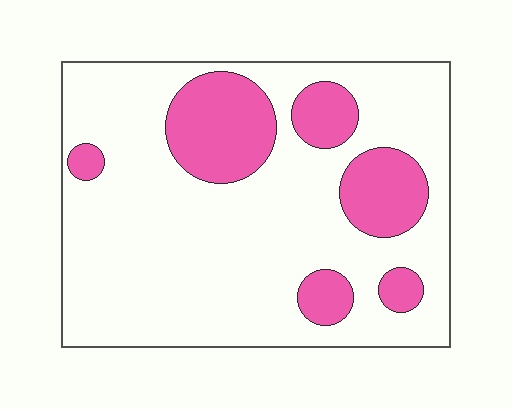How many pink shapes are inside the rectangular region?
6.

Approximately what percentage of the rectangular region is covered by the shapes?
Approximately 25%.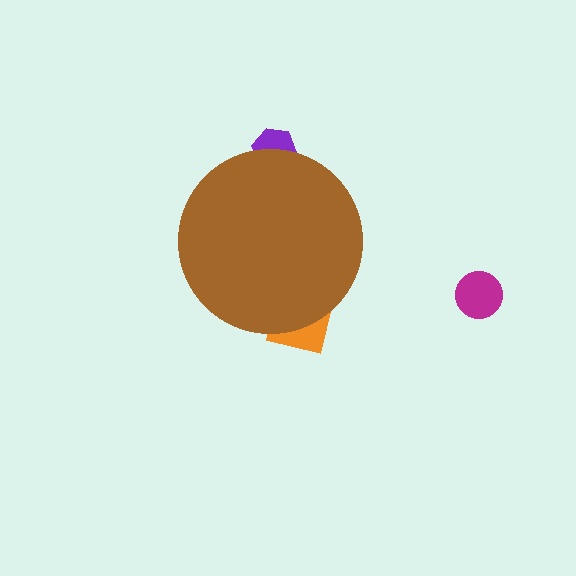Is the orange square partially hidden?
Yes, the orange square is partially hidden behind the brown circle.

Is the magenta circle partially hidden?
No, the magenta circle is fully visible.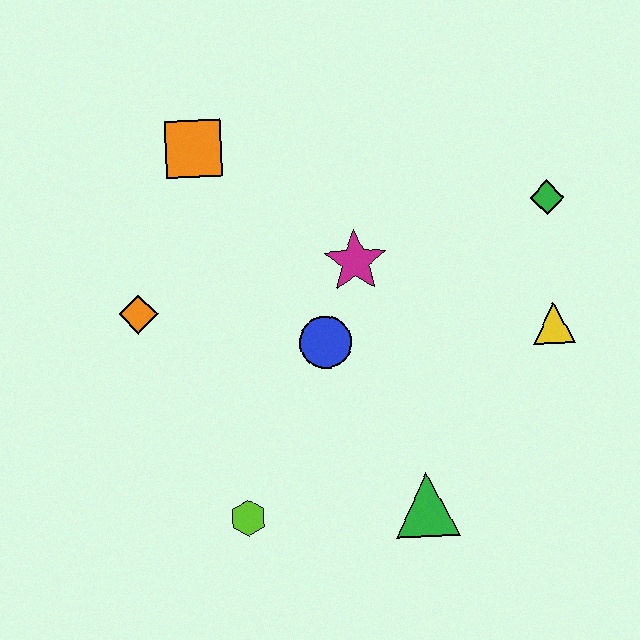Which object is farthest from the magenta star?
The lime hexagon is farthest from the magenta star.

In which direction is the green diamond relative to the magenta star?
The green diamond is to the right of the magenta star.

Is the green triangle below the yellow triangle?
Yes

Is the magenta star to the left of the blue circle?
No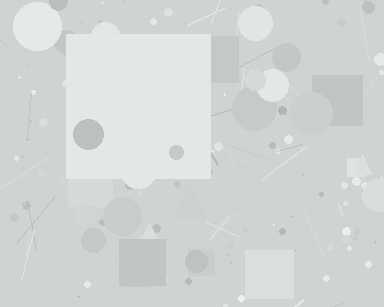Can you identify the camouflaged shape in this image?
The camouflaged shape is a square.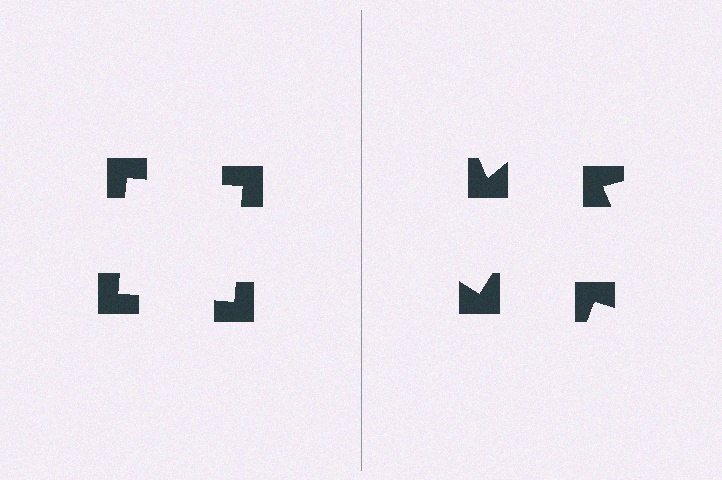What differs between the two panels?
The notched squares are positioned identically on both sides; only the wedge orientations differ. On the left they align to a square; on the right they are misaligned.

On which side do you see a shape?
An illusory square appears on the left side. On the right side the wedge cuts are rotated, so no coherent shape forms.